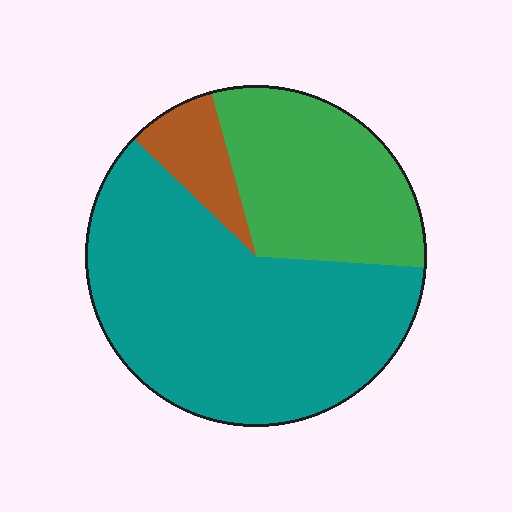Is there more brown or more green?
Green.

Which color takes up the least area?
Brown, at roughly 10%.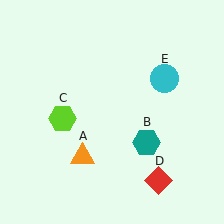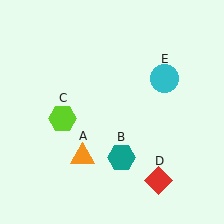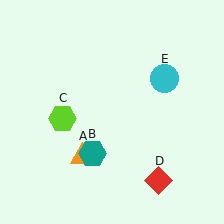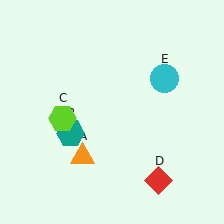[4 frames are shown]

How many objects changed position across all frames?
1 object changed position: teal hexagon (object B).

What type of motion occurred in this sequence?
The teal hexagon (object B) rotated clockwise around the center of the scene.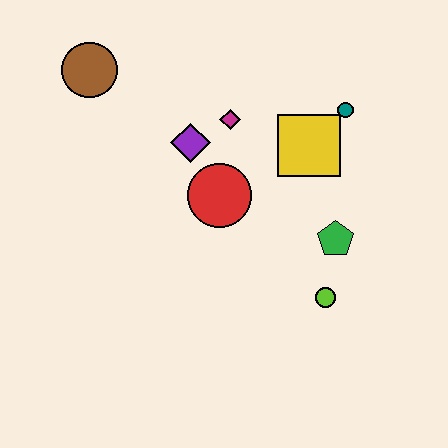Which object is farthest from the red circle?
The brown circle is farthest from the red circle.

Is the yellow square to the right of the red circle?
Yes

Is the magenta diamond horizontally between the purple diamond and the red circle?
No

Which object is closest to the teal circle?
The yellow square is closest to the teal circle.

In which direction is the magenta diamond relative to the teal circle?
The magenta diamond is to the left of the teal circle.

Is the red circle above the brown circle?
No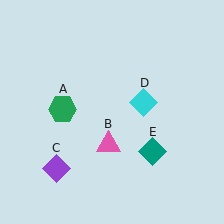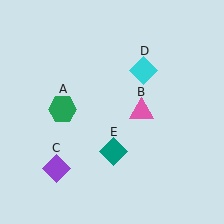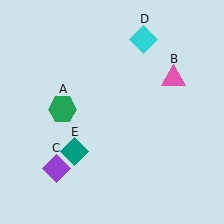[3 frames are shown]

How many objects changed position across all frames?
3 objects changed position: pink triangle (object B), cyan diamond (object D), teal diamond (object E).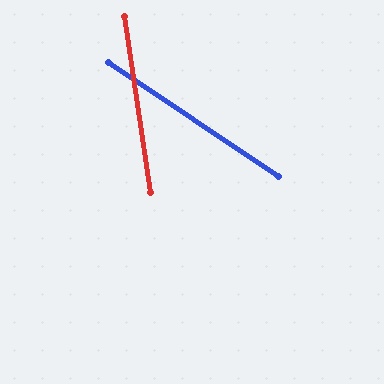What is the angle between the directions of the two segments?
Approximately 48 degrees.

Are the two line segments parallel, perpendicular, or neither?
Neither parallel nor perpendicular — they differ by about 48°.